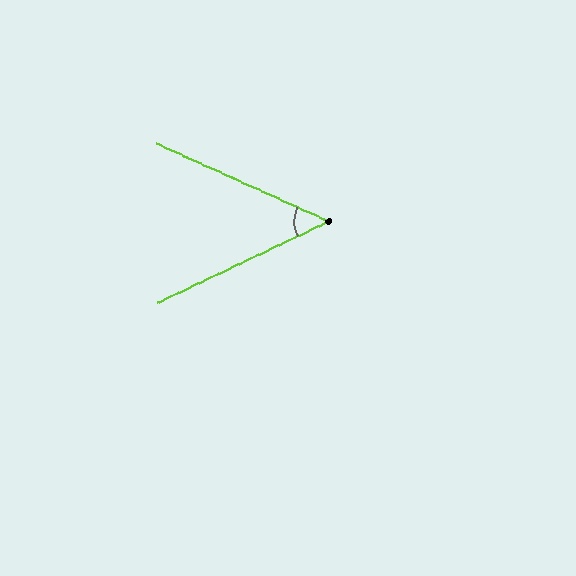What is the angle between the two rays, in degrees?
Approximately 50 degrees.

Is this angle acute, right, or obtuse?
It is acute.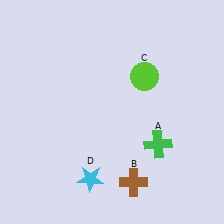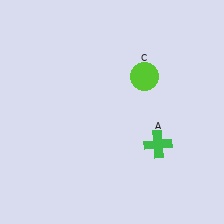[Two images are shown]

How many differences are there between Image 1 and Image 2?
There are 2 differences between the two images.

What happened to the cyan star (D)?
The cyan star (D) was removed in Image 2. It was in the bottom-left area of Image 1.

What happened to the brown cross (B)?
The brown cross (B) was removed in Image 2. It was in the bottom-right area of Image 1.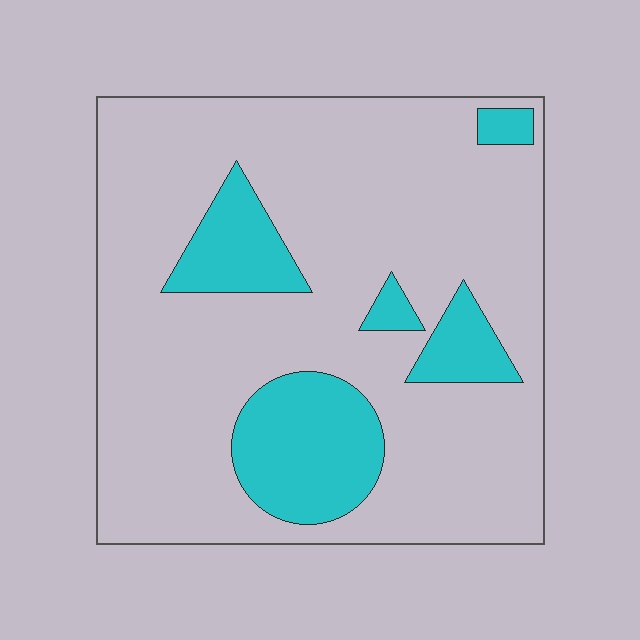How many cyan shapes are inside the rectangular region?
5.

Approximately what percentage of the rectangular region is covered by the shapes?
Approximately 20%.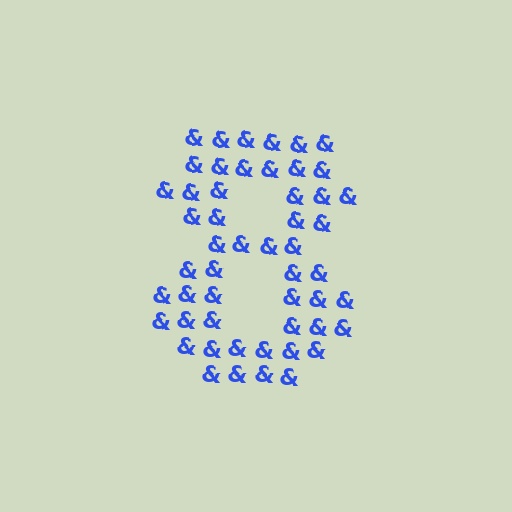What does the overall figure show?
The overall figure shows the digit 8.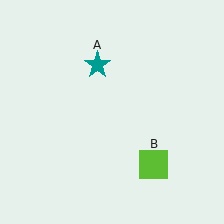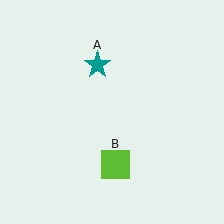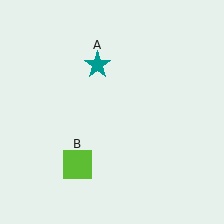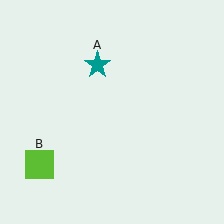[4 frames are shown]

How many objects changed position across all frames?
1 object changed position: lime square (object B).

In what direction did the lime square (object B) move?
The lime square (object B) moved left.